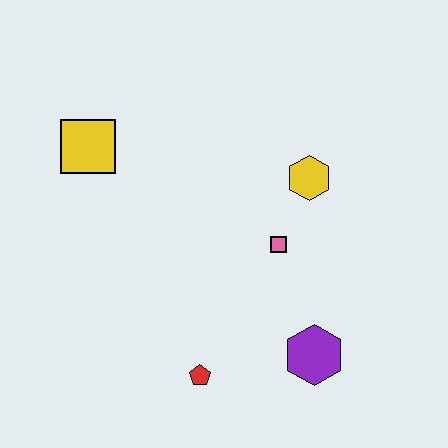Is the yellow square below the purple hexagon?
No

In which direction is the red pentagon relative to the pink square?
The red pentagon is below the pink square.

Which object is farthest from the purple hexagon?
The yellow square is farthest from the purple hexagon.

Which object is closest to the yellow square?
The pink square is closest to the yellow square.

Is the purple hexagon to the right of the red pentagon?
Yes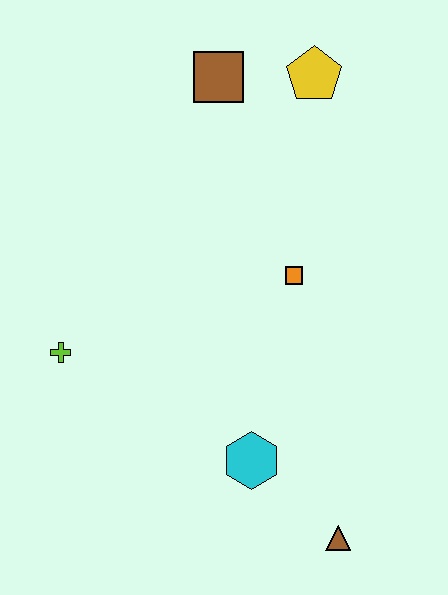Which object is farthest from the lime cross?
The yellow pentagon is farthest from the lime cross.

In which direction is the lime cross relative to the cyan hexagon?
The lime cross is to the left of the cyan hexagon.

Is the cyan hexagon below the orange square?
Yes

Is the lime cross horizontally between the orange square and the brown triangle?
No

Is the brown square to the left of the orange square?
Yes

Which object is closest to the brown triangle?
The cyan hexagon is closest to the brown triangle.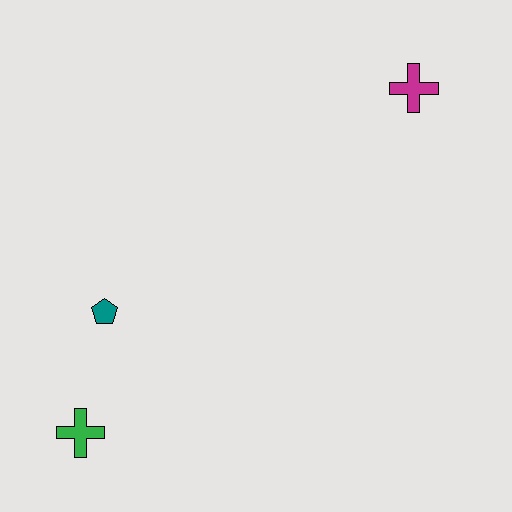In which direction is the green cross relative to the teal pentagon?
The green cross is below the teal pentagon.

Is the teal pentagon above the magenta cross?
No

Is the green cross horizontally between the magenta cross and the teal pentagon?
No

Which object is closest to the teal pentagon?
The green cross is closest to the teal pentagon.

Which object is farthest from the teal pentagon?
The magenta cross is farthest from the teal pentagon.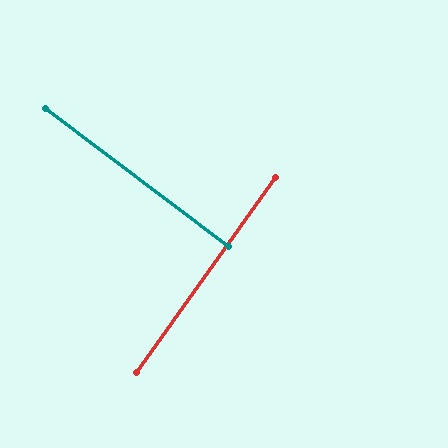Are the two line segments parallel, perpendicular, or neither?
Perpendicular — they meet at approximately 88°.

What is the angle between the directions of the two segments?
Approximately 88 degrees.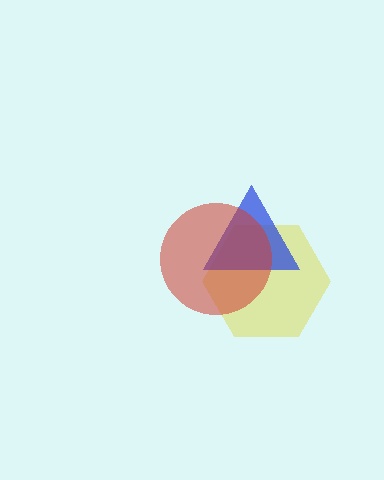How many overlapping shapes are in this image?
There are 3 overlapping shapes in the image.